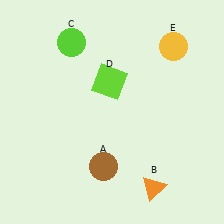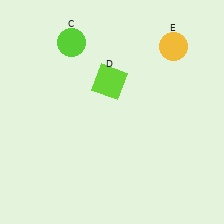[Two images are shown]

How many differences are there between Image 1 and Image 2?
There are 2 differences between the two images.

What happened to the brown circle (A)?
The brown circle (A) was removed in Image 2. It was in the bottom-left area of Image 1.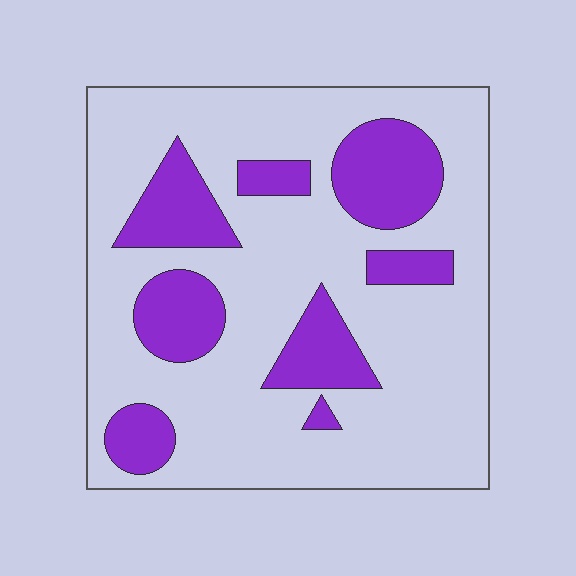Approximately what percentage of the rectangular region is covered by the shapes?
Approximately 25%.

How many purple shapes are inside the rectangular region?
8.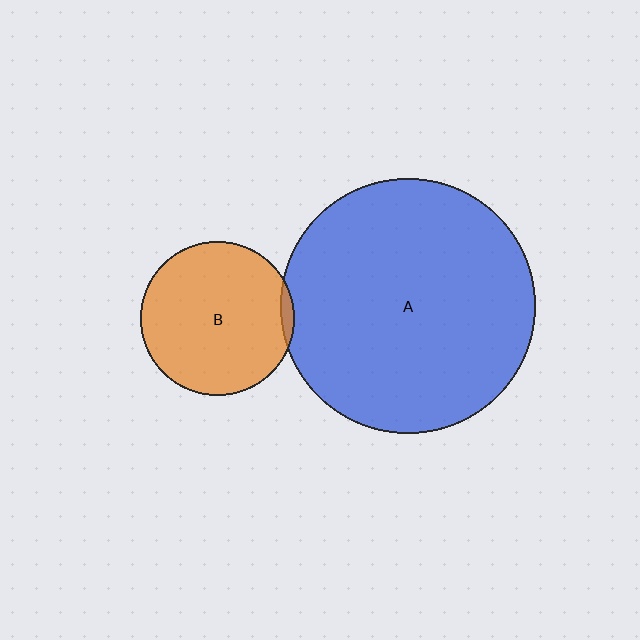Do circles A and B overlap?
Yes.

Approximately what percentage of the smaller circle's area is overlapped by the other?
Approximately 5%.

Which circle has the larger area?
Circle A (blue).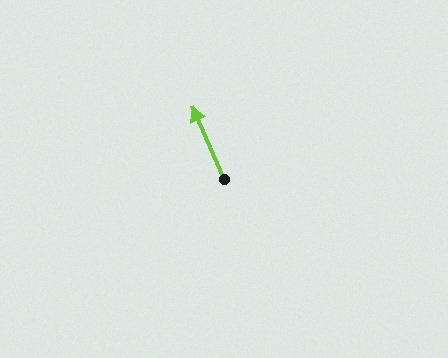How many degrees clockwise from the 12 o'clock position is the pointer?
Approximately 336 degrees.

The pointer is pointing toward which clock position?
Roughly 11 o'clock.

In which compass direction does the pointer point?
Northwest.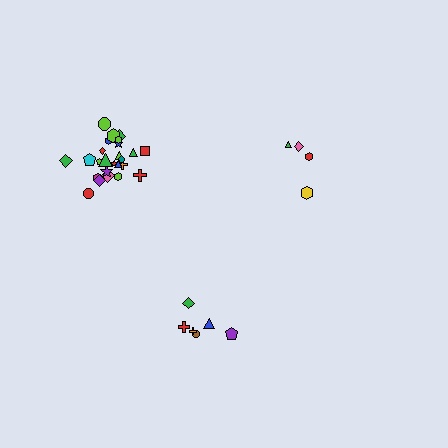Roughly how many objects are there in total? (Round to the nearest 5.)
Roughly 35 objects in total.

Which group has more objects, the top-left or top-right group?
The top-left group.